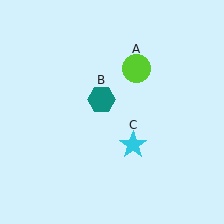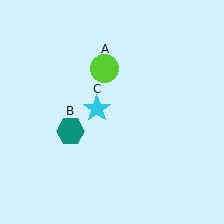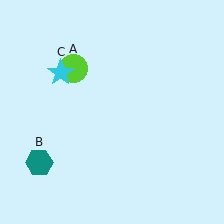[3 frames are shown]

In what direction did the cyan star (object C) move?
The cyan star (object C) moved up and to the left.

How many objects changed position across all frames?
3 objects changed position: lime circle (object A), teal hexagon (object B), cyan star (object C).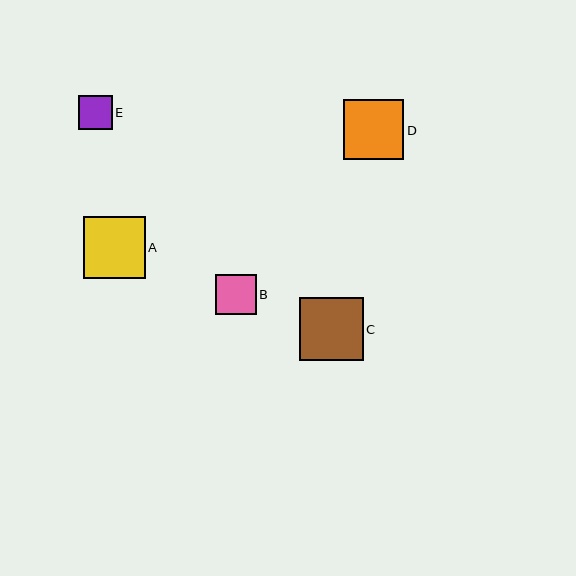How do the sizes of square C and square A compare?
Square C and square A are approximately the same size.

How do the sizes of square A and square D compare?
Square A and square D are approximately the same size.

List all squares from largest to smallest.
From largest to smallest: C, A, D, B, E.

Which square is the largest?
Square C is the largest with a size of approximately 64 pixels.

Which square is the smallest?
Square E is the smallest with a size of approximately 34 pixels.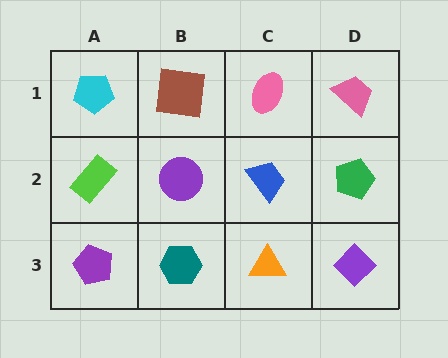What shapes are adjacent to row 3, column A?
A lime rectangle (row 2, column A), a teal hexagon (row 3, column B).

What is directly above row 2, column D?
A pink trapezoid.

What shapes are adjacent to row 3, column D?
A green pentagon (row 2, column D), an orange triangle (row 3, column C).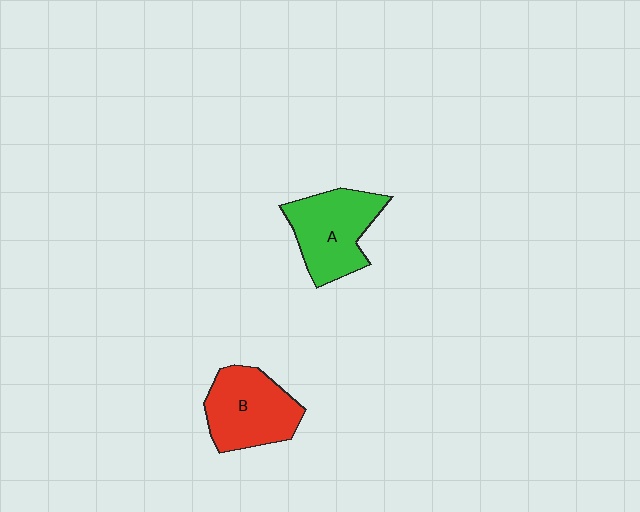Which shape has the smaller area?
Shape B (red).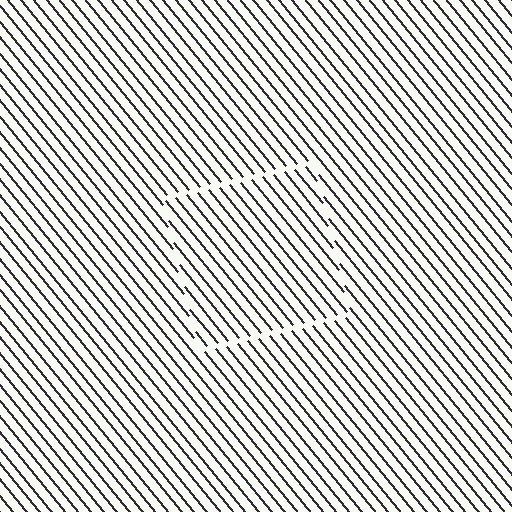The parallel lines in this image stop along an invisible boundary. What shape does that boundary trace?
An illusory square. The interior of the shape contains the same grating, shifted by half a period — the contour is defined by the phase discontinuity where line-ends from the inner and outer gratings abut.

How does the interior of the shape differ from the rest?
The interior of the shape contains the same grating, shifted by half a period — the contour is defined by the phase discontinuity where line-ends from the inner and outer gratings abut.